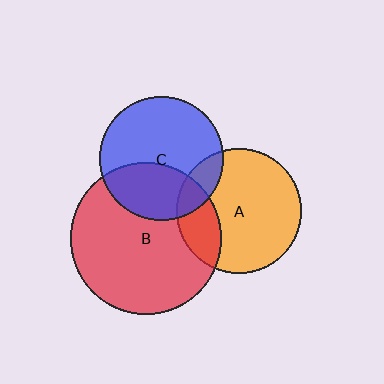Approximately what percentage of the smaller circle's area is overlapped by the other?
Approximately 35%.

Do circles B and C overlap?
Yes.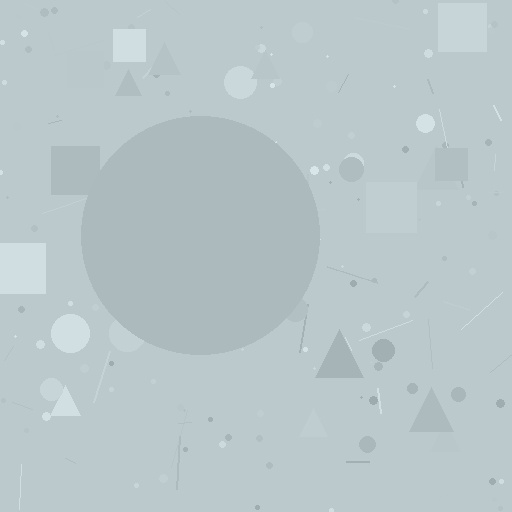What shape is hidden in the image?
A circle is hidden in the image.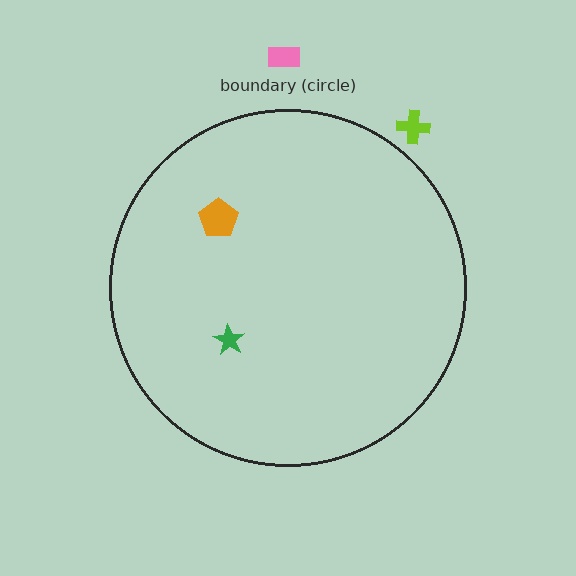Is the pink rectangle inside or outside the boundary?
Outside.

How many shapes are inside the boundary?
2 inside, 2 outside.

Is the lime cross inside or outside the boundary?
Outside.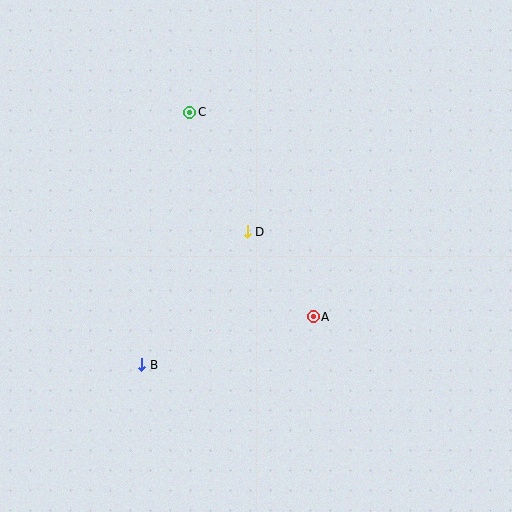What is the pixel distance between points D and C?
The distance between D and C is 133 pixels.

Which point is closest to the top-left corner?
Point C is closest to the top-left corner.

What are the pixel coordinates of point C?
Point C is at (190, 112).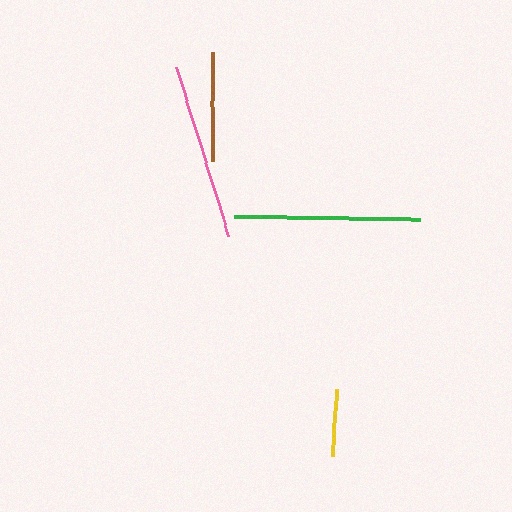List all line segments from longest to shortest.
From longest to shortest: green, pink, brown, yellow.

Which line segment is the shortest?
The yellow line is the shortest at approximately 68 pixels.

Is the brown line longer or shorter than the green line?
The green line is longer than the brown line.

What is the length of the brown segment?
The brown segment is approximately 109 pixels long.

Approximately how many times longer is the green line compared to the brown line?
The green line is approximately 1.7 times the length of the brown line.